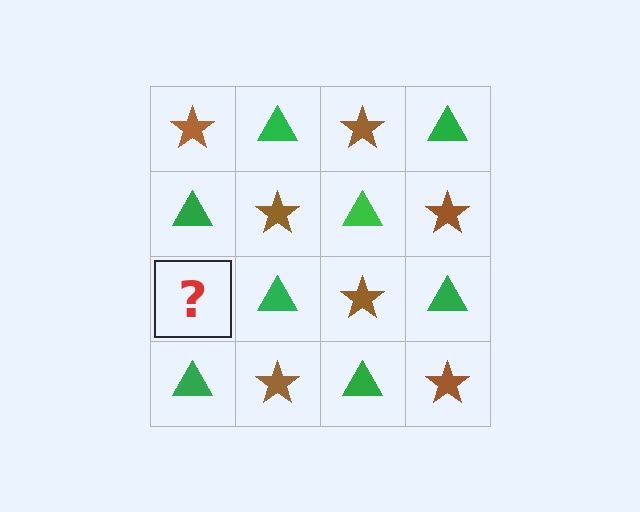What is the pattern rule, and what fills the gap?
The rule is that it alternates brown star and green triangle in a checkerboard pattern. The gap should be filled with a brown star.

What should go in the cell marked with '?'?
The missing cell should contain a brown star.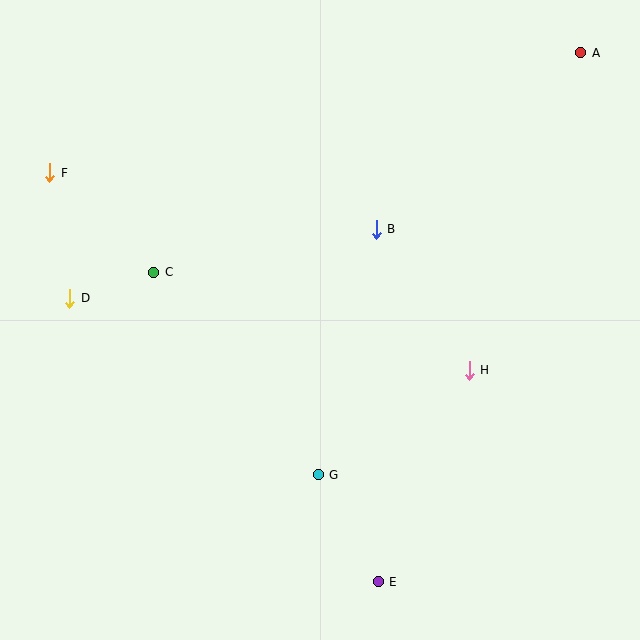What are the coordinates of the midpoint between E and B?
The midpoint between E and B is at (377, 405).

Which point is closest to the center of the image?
Point B at (376, 229) is closest to the center.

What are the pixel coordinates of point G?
Point G is at (318, 475).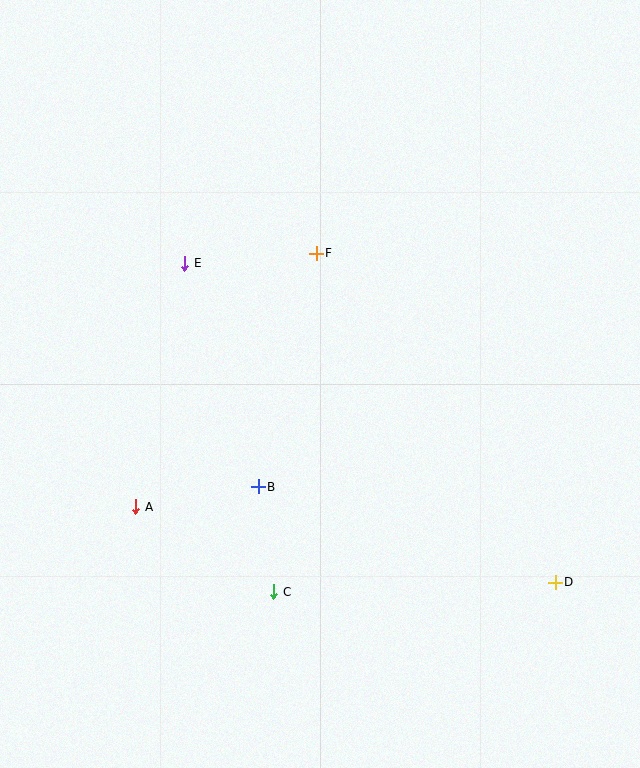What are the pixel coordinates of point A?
Point A is at (136, 507).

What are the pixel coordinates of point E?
Point E is at (185, 263).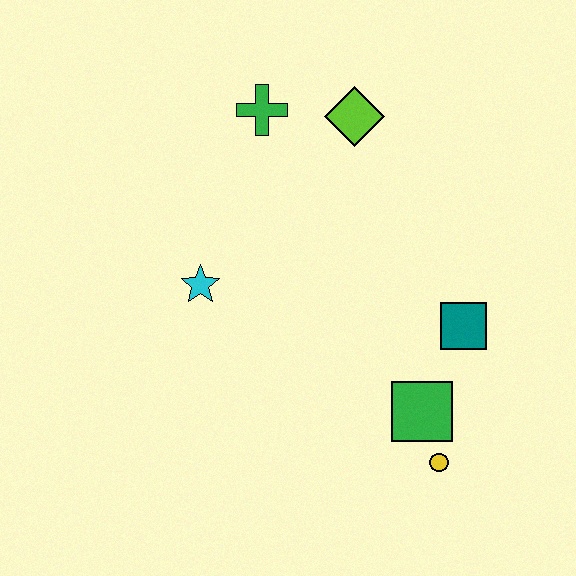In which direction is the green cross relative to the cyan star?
The green cross is above the cyan star.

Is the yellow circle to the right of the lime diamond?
Yes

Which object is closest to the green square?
The yellow circle is closest to the green square.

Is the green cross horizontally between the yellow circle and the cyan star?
Yes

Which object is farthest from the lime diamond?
The yellow circle is farthest from the lime diamond.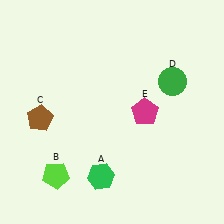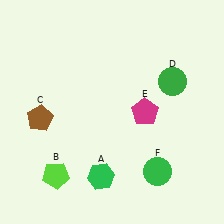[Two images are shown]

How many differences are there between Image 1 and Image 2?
There is 1 difference between the two images.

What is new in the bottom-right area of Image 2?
A green circle (F) was added in the bottom-right area of Image 2.